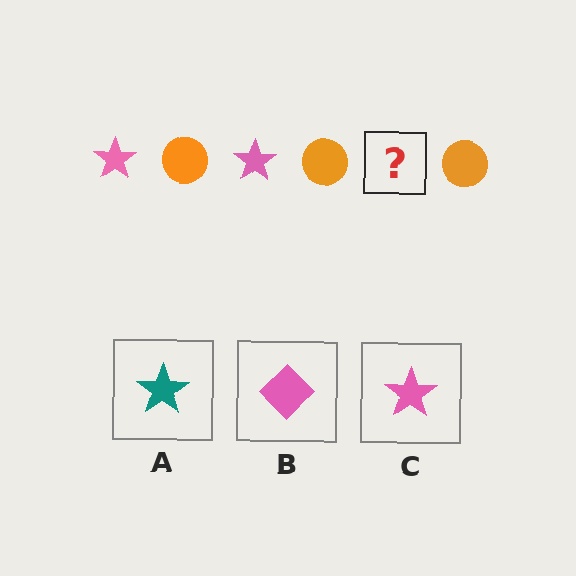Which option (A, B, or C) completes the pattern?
C.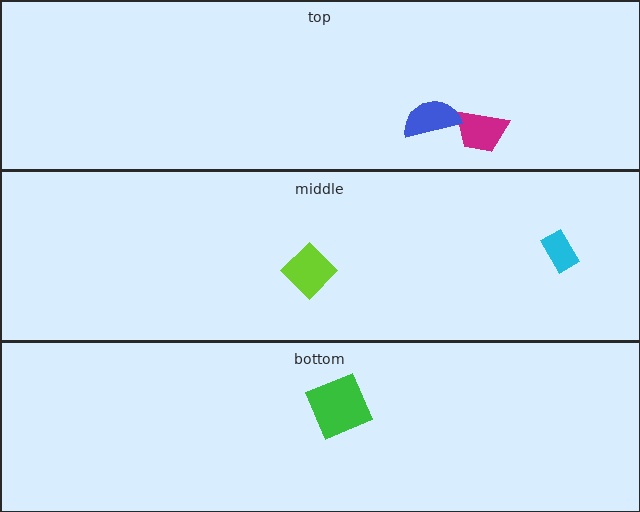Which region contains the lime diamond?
The middle region.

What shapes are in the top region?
The magenta trapezoid, the blue semicircle.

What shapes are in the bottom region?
The green square.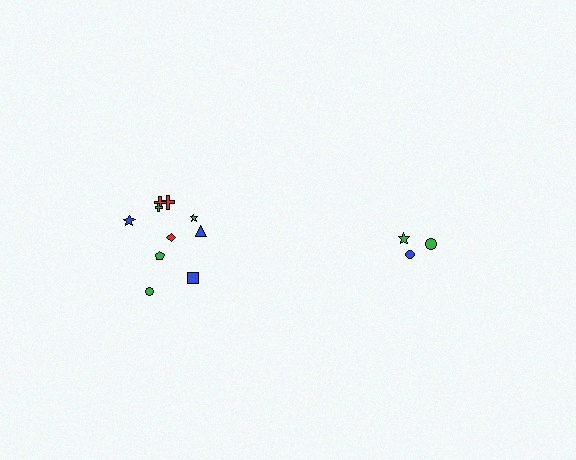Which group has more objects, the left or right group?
The left group.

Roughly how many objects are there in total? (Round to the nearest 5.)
Roughly 15 objects in total.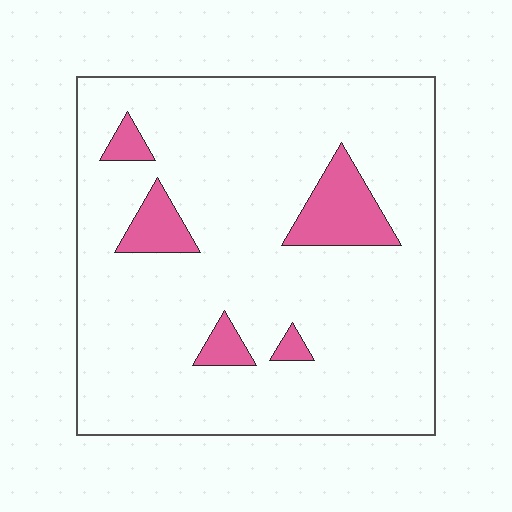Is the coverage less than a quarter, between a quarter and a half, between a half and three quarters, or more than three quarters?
Less than a quarter.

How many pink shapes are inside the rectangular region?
5.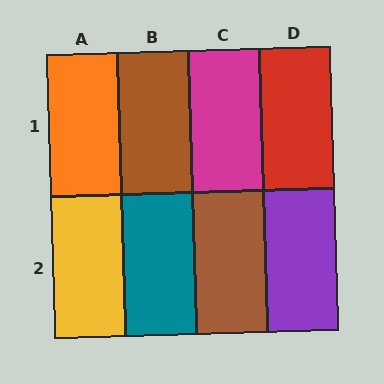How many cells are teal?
1 cell is teal.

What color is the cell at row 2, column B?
Teal.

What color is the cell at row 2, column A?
Yellow.